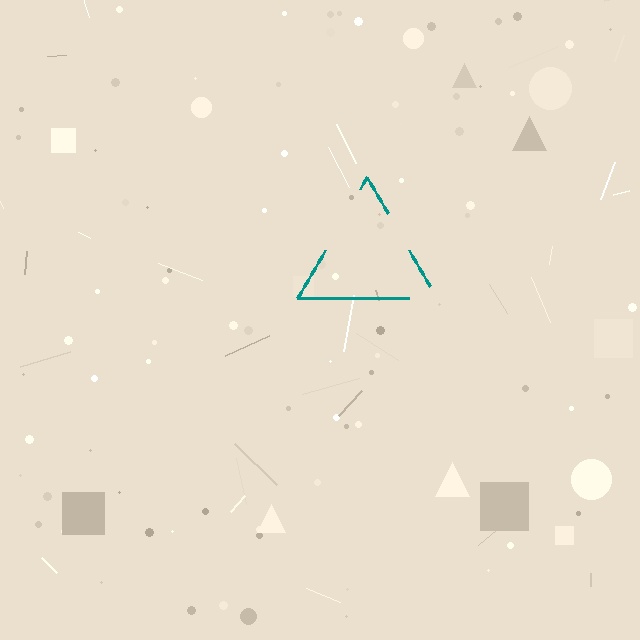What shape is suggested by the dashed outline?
The dashed outline suggests a triangle.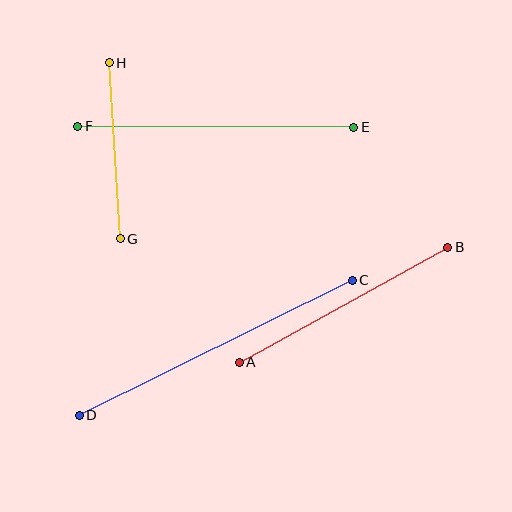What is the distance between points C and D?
The distance is approximately 304 pixels.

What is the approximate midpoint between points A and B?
The midpoint is at approximately (344, 305) pixels.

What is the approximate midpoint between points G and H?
The midpoint is at approximately (115, 151) pixels.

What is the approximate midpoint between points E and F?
The midpoint is at approximately (216, 127) pixels.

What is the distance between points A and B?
The distance is approximately 238 pixels.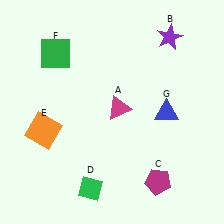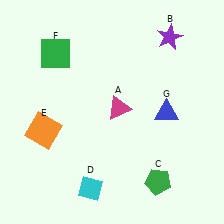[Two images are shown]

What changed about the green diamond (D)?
In Image 1, D is green. In Image 2, it changed to cyan.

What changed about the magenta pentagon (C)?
In Image 1, C is magenta. In Image 2, it changed to green.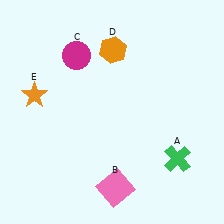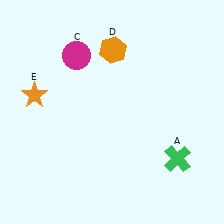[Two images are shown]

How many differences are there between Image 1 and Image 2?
There is 1 difference between the two images.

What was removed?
The pink square (B) was removed in Image 2.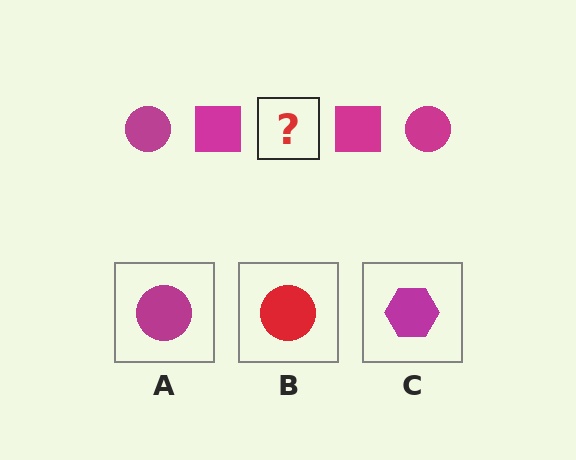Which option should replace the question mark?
Option A.